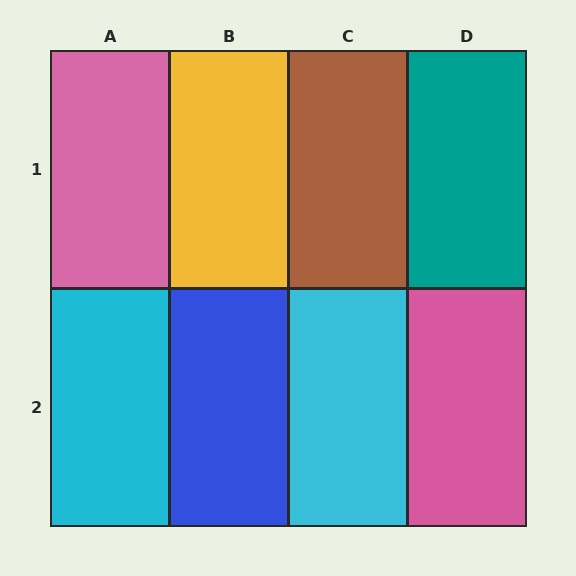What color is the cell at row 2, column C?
Cyan.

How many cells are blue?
1 cell is blue.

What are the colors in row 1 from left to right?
Pink, yellow, brown, teal.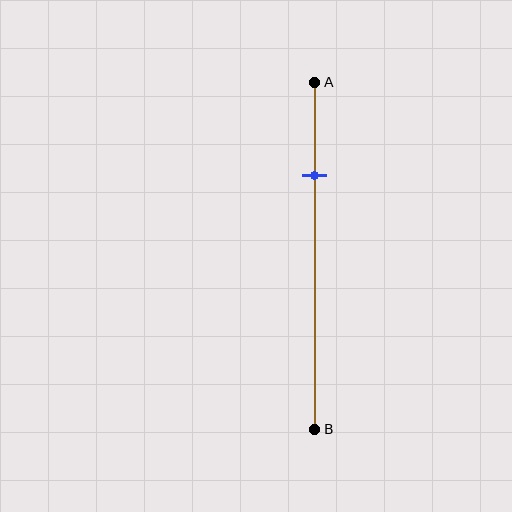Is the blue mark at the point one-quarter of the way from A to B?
Yes, the mark is approximately at the one-quarter point.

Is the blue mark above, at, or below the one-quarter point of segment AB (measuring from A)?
The blue mark is approximately at the one-quarter point of segment AB.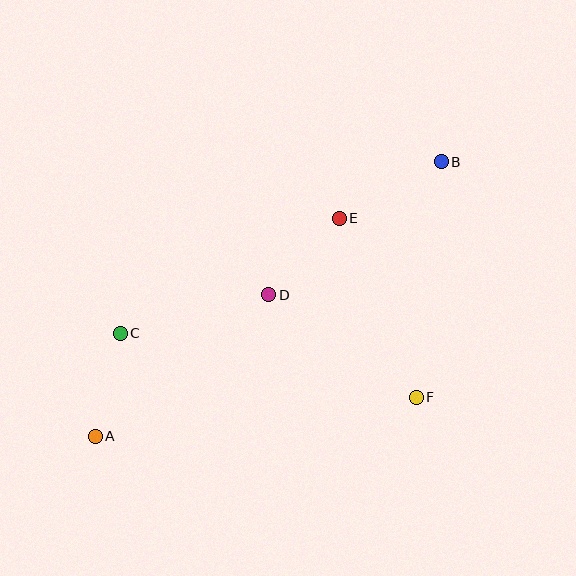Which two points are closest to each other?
Points D and E are closest to each other.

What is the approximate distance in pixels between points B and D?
The distance between B and D is approximately 218 pixels.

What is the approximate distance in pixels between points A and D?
The distance between A and D is approximately 224 pixels.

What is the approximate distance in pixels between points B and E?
The distance between B and E is approximately 116 pixels.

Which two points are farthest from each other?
Points A and B are farthest from each other.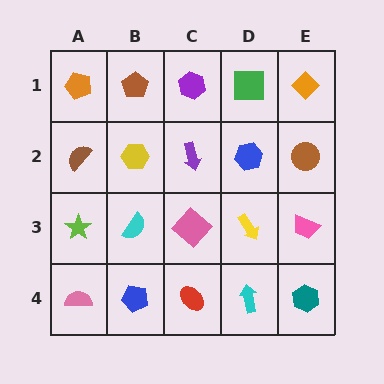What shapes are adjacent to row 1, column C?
A purple arrow (row 2, column C), a brown pentagon (row 1, column B), a green square (row 1, column D).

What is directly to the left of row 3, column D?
A pink diamond.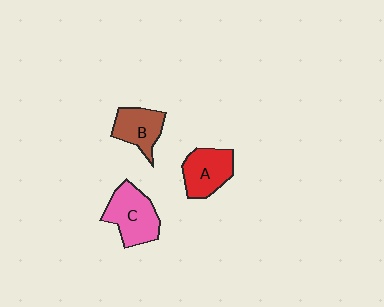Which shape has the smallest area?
Shape B (brown).